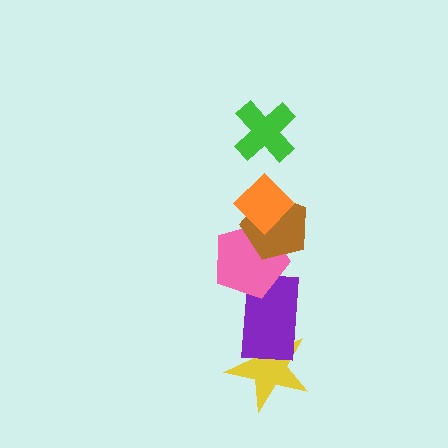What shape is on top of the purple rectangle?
The pink pentagon is on top of the purple rectangle.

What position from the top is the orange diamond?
The orange diamond is 2nd from the top.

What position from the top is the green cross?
The green cross is 1st from the top.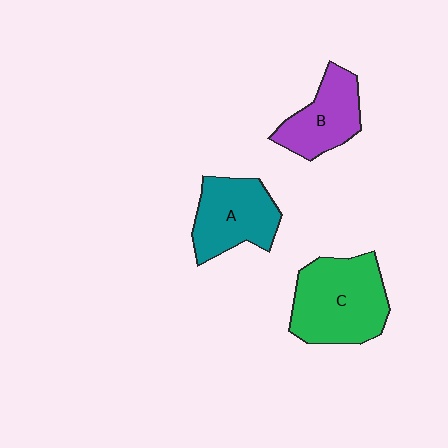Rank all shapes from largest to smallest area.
From largest to smallest: C (green), A (teal), B (purple).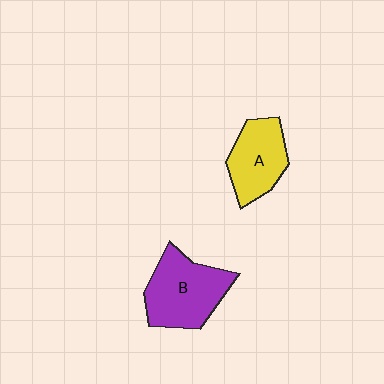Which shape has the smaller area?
Shape A (yellow).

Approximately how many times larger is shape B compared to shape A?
Approximately 1.3 times.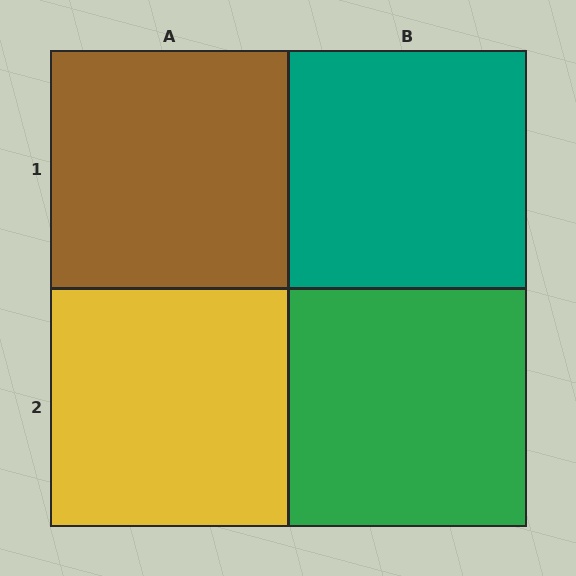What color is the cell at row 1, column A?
Brown.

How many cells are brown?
1 cell is brown.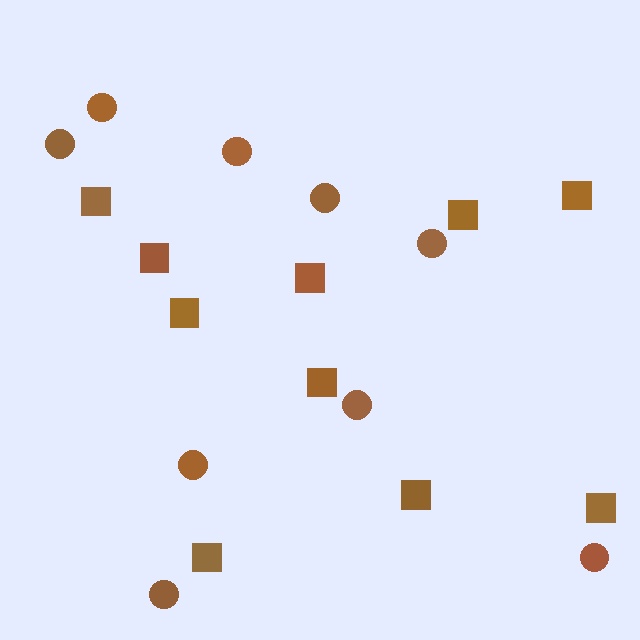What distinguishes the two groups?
There are 2 groups: one group of circles (9) and one group of squares (10).